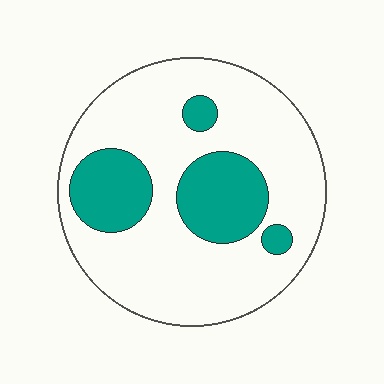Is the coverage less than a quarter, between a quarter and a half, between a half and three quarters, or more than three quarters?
Less than a quarter.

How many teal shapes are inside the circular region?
4.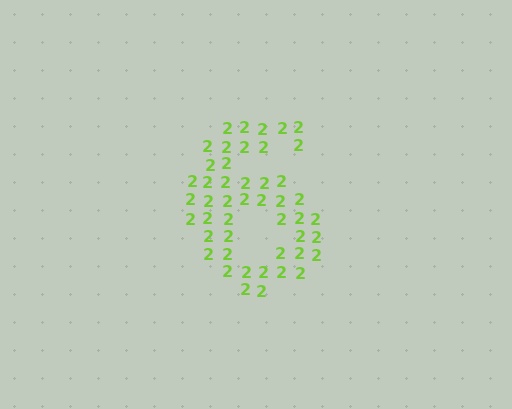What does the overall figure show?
The overall figure shows the digit 6.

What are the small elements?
The small elements are digit 2's.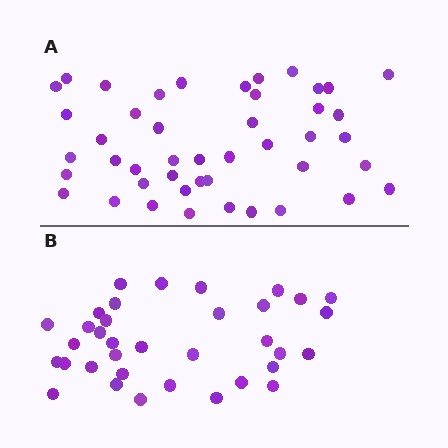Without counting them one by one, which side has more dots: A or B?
Region A (the top region) has more dots.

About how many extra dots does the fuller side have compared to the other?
Region A has roughly 10 or so more dots than region B.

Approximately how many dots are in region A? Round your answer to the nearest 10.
About 40 dots. (The exact count is 45, which rounds to 40.)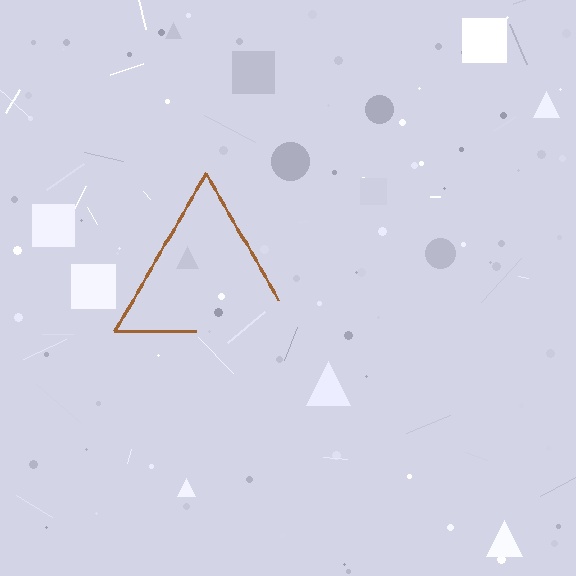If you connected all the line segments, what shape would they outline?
They would outline a triangle.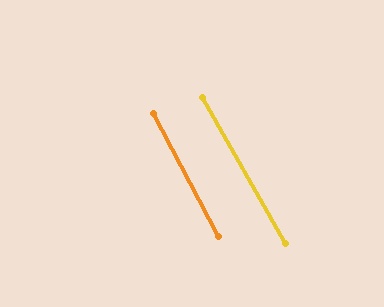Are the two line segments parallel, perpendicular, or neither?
Parallel — their directions differ by only 1.7°.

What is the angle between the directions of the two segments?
Approximately 2 degrees.